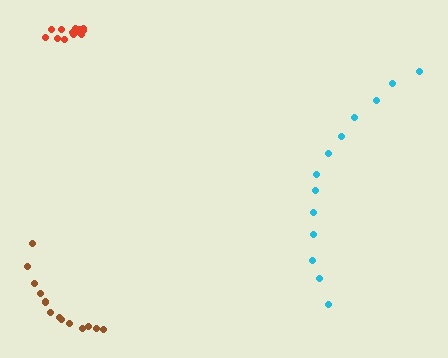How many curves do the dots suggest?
There are 3 distinct paths.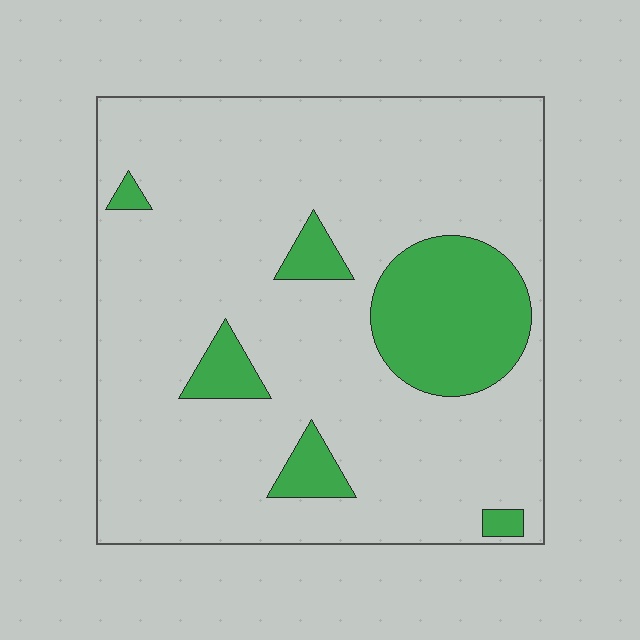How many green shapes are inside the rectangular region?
6.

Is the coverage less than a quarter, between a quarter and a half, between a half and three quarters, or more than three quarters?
Less than a quarter.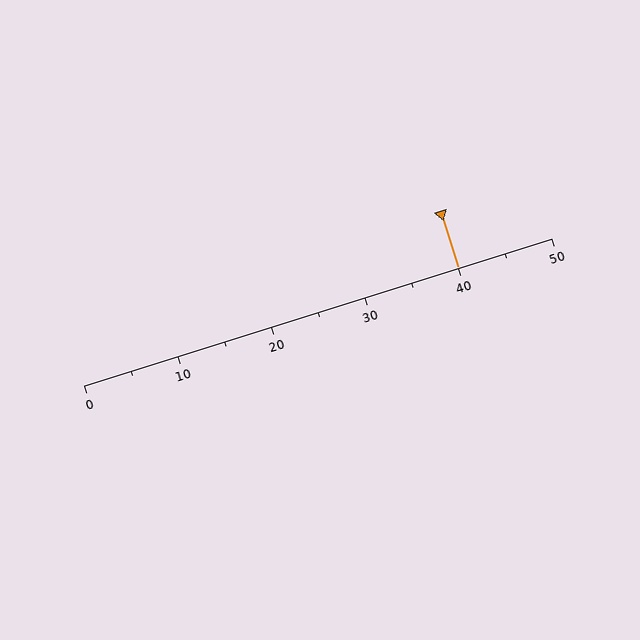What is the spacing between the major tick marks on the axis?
The major ticks are spaced 10 apart.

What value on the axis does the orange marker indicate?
The marker indicates approximately 40.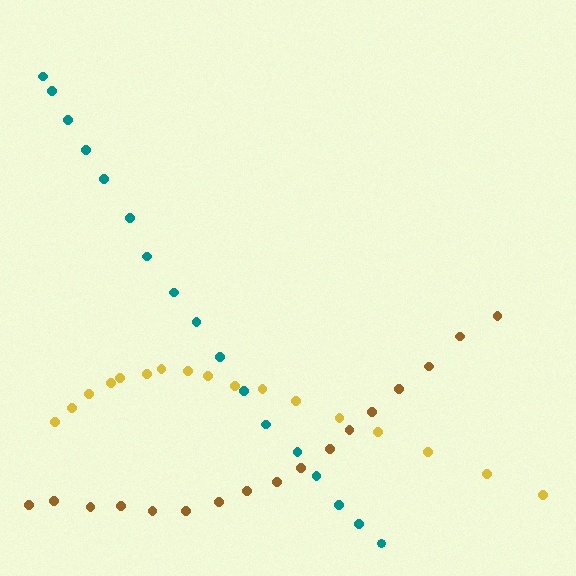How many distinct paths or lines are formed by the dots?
There are 3 distinct paths.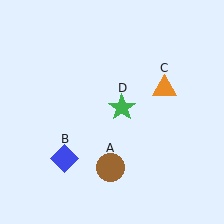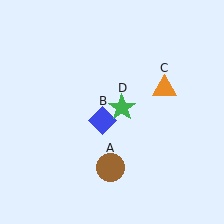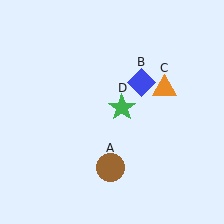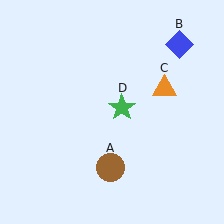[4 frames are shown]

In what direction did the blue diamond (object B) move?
The blue diamond (object B) moved up and to the right.